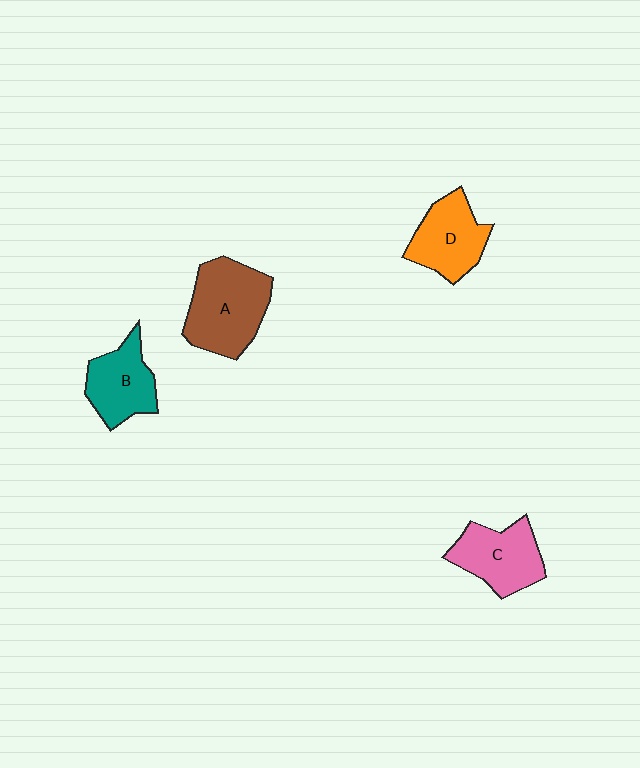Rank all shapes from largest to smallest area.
From largest to smallest: A (brown), C (pink), D (orange), B (teal).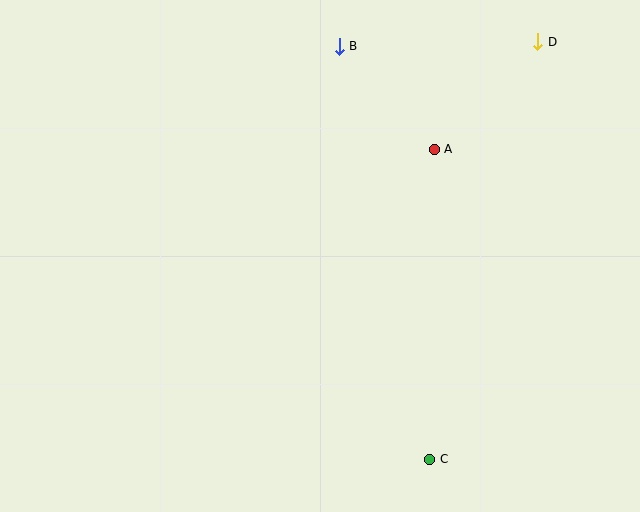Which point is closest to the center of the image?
Point A at (434, 149) is closest to the center.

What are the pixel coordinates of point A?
Point A is at (434, 149).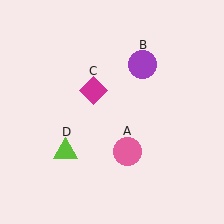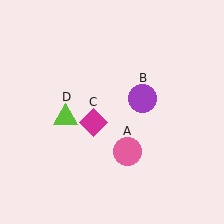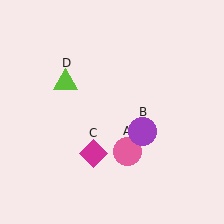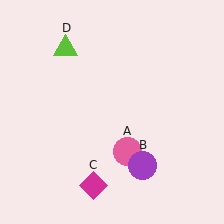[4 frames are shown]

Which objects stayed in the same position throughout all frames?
Pink circle (object A) remained stationary.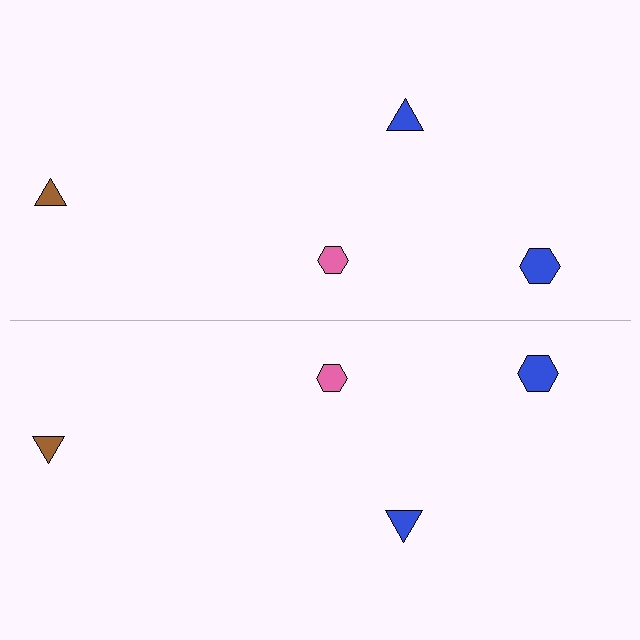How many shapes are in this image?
There are 8 shapes in this image.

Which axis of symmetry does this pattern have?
The pattern has a horizontal axis of symmetry running through the center of the image.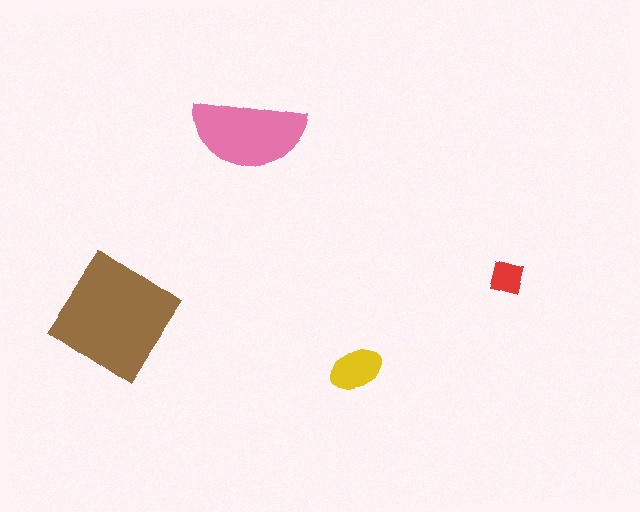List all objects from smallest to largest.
The red square, the yellow ellipse, the pink semicircle, the brown diamond.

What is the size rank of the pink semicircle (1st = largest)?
2nd.